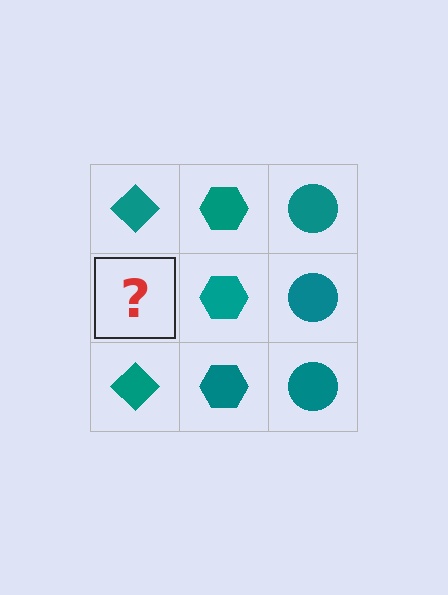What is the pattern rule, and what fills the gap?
The rule is that each column has a consistent shape. The gap should be filled with a teal diamond.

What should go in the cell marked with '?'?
The missing cell should contain a teal diamond.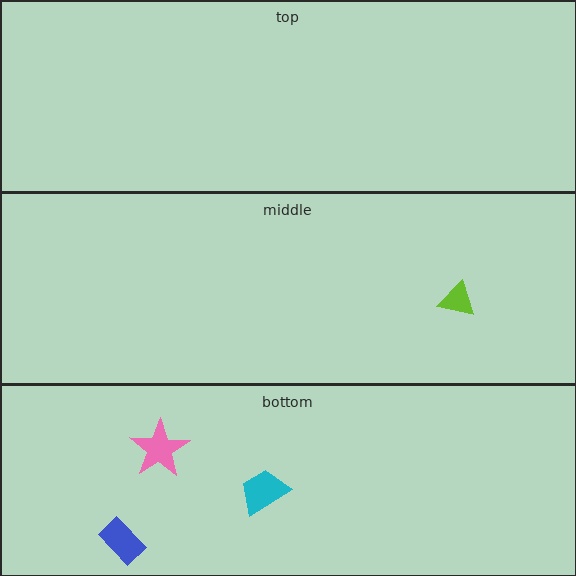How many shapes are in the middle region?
1.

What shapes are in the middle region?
The lime triangle.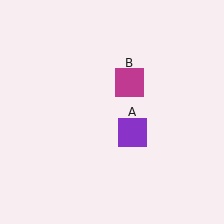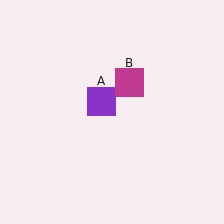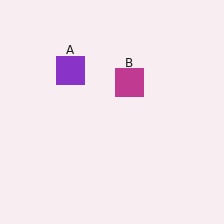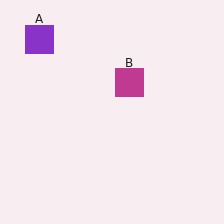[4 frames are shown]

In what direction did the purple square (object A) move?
The purple square (object A) moved up and to the left.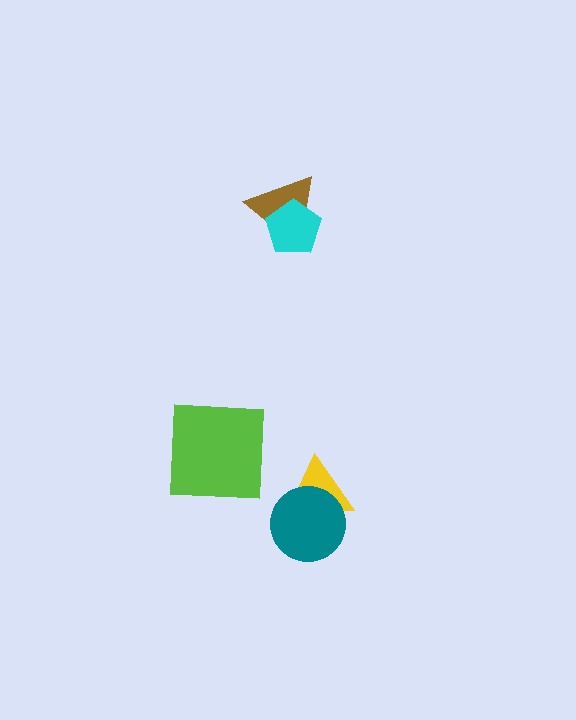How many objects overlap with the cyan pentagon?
1 object overlaps with the cyan pentagon.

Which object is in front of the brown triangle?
The cyan pentagon is in front of the brown triangle.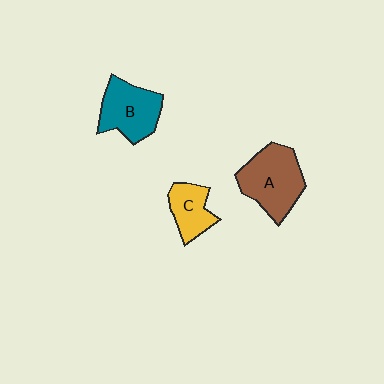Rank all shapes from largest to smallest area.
From largest to smallest: A (brown), B (teal), C (yellow).